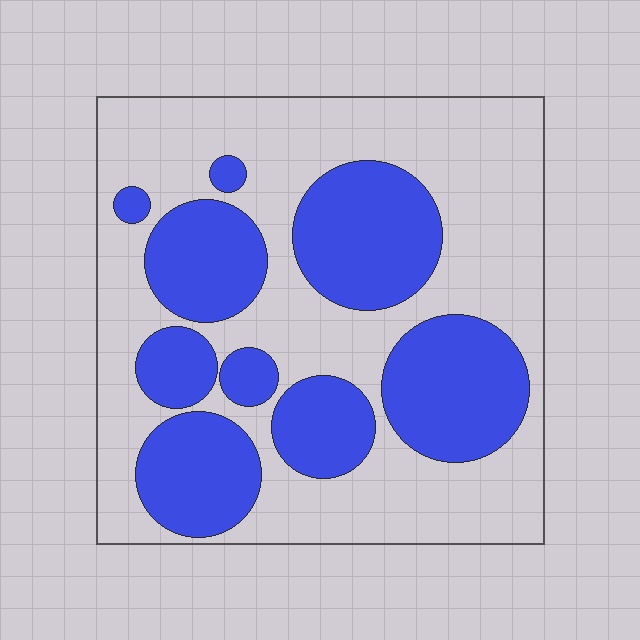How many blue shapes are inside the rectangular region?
9.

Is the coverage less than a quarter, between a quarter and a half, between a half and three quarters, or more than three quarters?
Between a quarter and a half.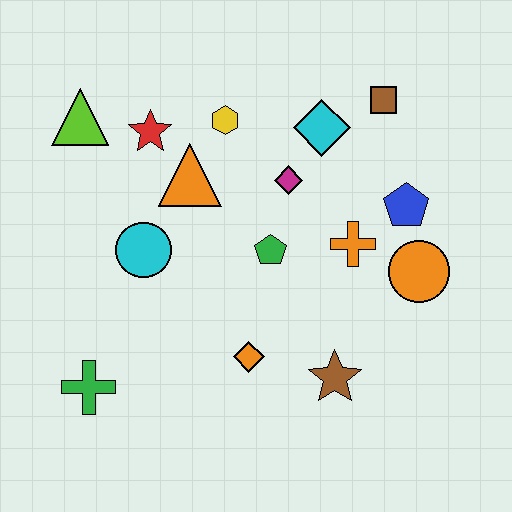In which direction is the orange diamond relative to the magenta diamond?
The orange diamond is below the magenta diamond.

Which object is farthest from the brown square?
The green cross is farthest from the brown square.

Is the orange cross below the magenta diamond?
Yes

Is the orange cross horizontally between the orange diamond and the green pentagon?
No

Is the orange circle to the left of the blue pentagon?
No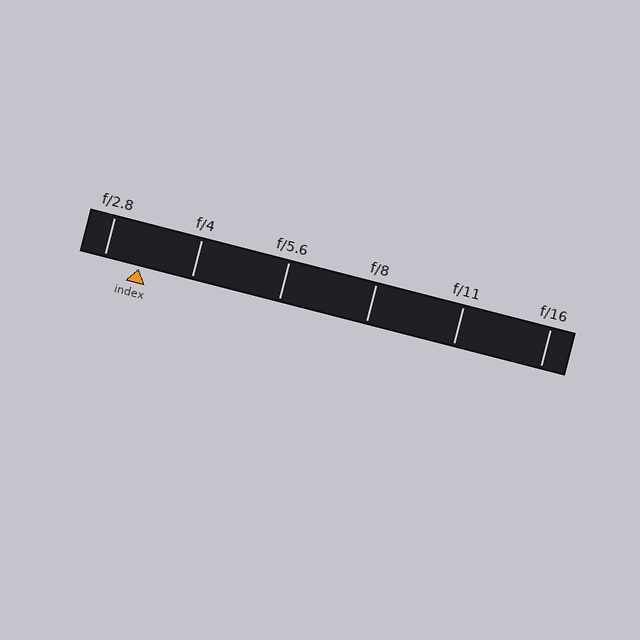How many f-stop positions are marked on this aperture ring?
There are 6 f-stop positions marked.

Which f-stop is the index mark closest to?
The index mark is closest to f/2.8.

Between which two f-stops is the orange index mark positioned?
The index mark is between f/2.8 and f/4.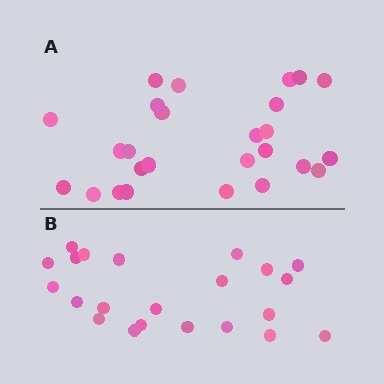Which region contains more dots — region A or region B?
Region A (the top region) has more dots.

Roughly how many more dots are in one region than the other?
Region A has about 4 more dots than region B.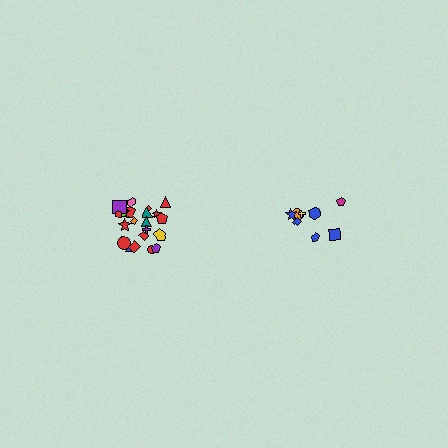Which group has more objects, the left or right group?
The left group.